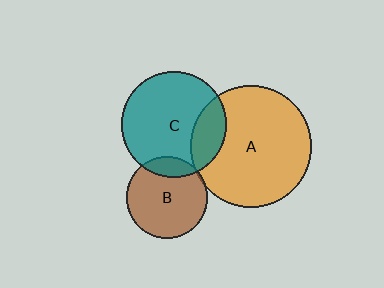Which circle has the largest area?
Circle A (orange).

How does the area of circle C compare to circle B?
Approximately 1.7 times.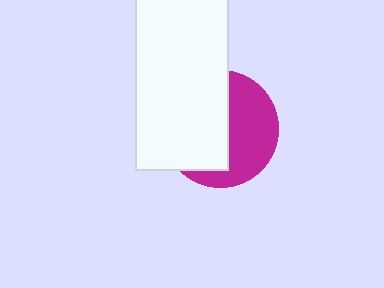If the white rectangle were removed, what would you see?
You would see the complete magenta circle.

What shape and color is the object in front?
The object in front is a white rectangle.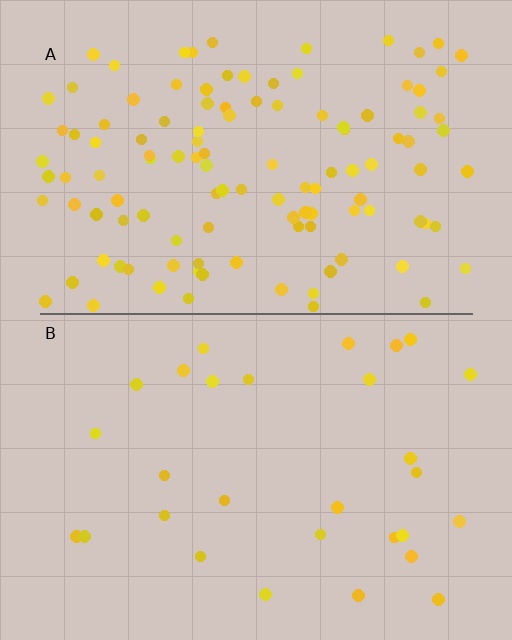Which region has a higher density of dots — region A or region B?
A (the top).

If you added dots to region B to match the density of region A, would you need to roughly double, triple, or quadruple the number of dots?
Approximately quadruple.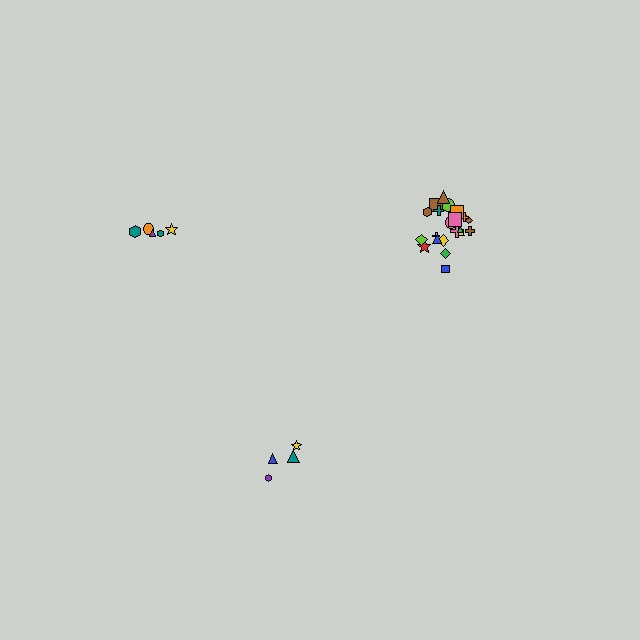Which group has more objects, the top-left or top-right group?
The top-right group.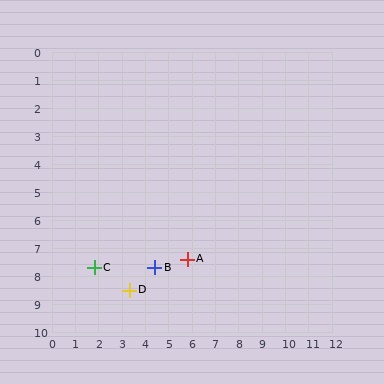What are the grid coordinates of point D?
Point D is at approximately (3.3, 8.5).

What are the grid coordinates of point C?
Point C is at approximately (1.8, 7.7).